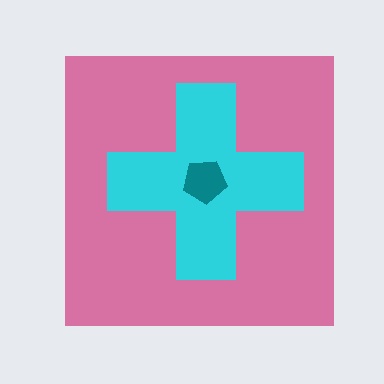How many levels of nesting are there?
3.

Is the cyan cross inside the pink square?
Yes.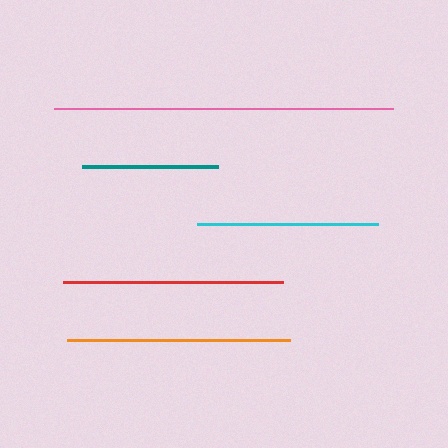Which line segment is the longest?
The pink line is the longest at approximately 339 pixels.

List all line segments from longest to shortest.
From longest to shortest: pink, orange, red, cyan, teal.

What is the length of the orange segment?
The orange segment is approximately 223 pixels long.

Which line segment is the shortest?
The teal line is the shortest at approximately 136 pixels.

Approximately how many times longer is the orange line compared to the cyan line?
The orange line is approximately 1.2 times the length of the cyan line.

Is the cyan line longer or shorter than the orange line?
The orange line is longer than the cyan line.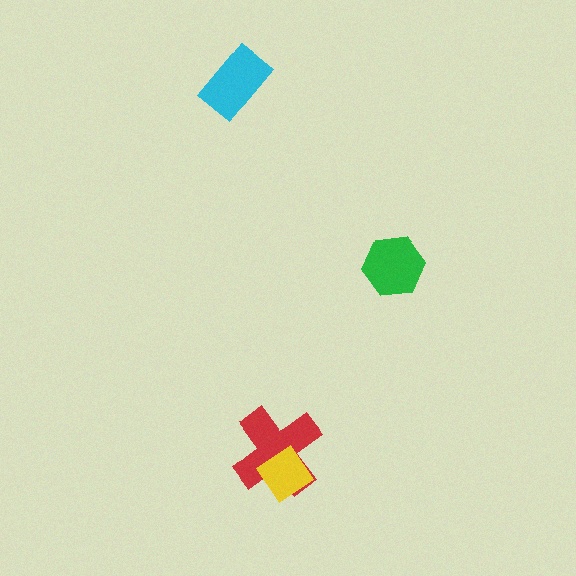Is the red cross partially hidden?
Yes, it is partially covered by another shape.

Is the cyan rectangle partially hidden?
No, no other shape covers it.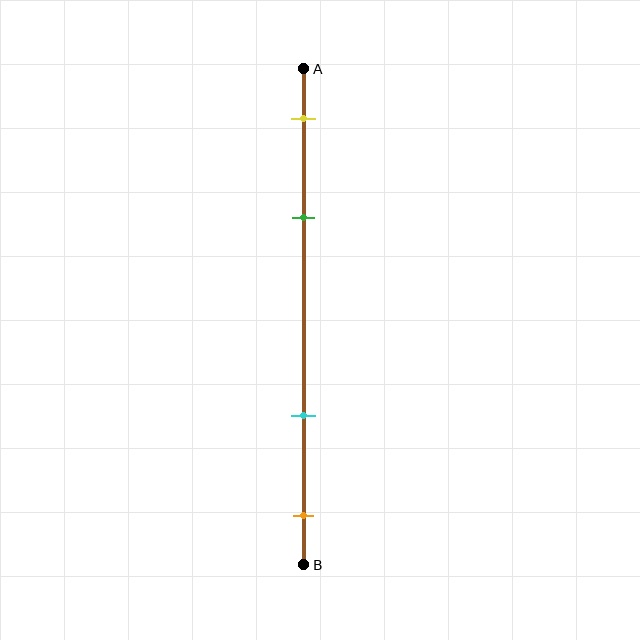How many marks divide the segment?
There are 4 marks dividing the segment.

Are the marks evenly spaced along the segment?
No, the marks are not evenly spaced.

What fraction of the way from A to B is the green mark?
The green mark is approximately 30% (0.3) of the way from A to B.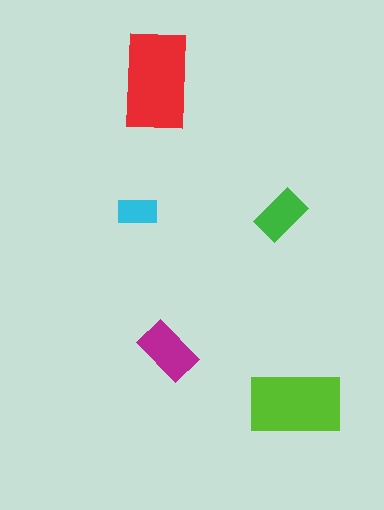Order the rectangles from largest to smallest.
the red one, the lime one, the magenta one, the green one, the cyan one.